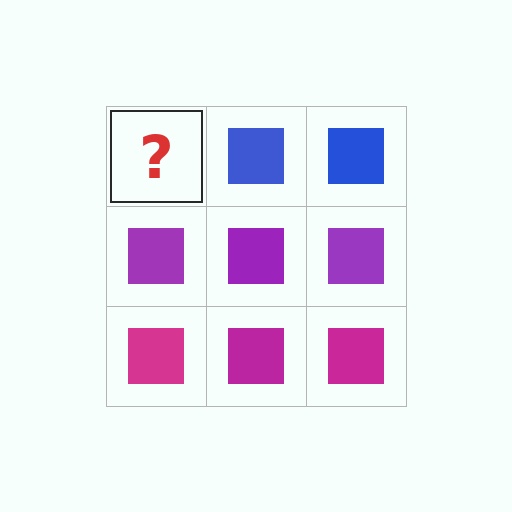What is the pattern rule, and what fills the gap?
The rule is that each row has a consistent color. The gap should be filled with a blue square.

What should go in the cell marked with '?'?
The missing cell should contain a blue square.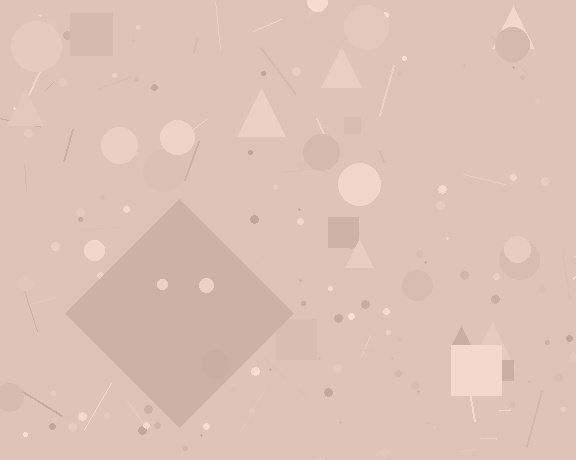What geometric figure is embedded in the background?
A diamond is embedded in the background.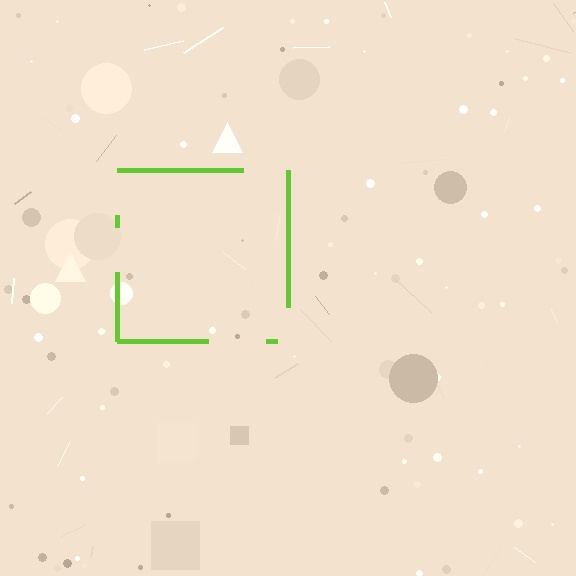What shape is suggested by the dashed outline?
The dashed outline suggests a square.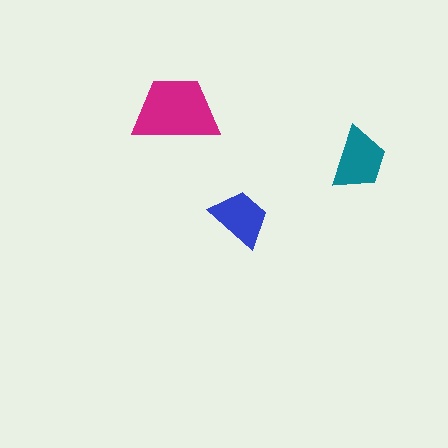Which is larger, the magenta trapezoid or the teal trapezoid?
The magenta one.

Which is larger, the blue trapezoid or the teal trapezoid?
The teal one.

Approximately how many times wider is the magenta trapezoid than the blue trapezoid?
About 1.5 times wider.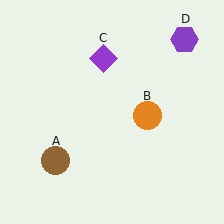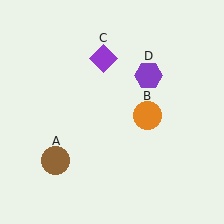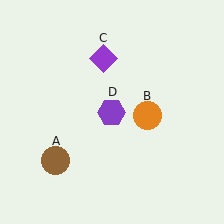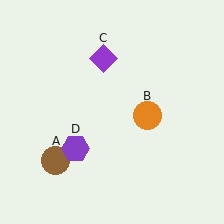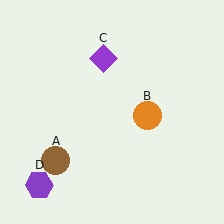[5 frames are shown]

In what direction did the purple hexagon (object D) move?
The purple hexagon (object D) moved down and to the left.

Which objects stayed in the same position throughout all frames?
Brown circle (object A) and orange circle (object B) and purple diamond (object C) remained stationary.